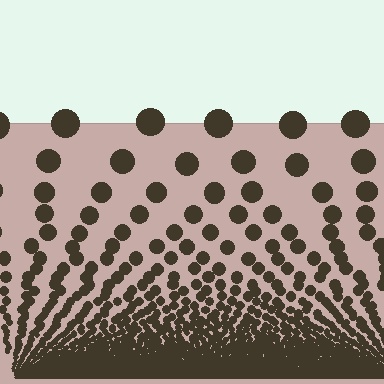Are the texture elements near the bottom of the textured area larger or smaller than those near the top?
Smaller. The gradient is inverted — elements near the bottom are smaller and denser.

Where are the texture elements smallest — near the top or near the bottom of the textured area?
Near the bottom.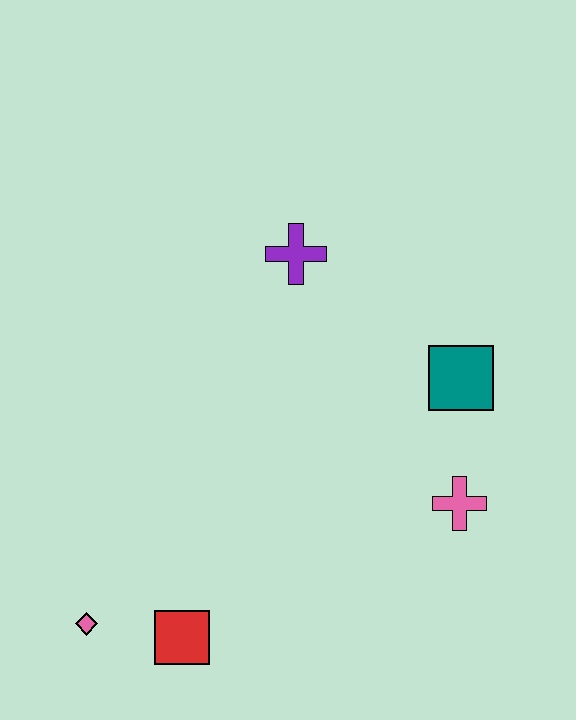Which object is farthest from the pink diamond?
The teal square is farthest from the pink diamond.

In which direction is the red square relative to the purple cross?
The red square is below the purple cross.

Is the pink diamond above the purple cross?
No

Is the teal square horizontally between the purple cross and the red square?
No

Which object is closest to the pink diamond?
The red square is closest to the pink diamond.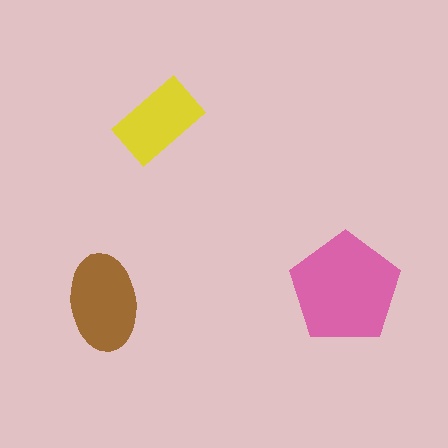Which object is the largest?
The pink pentagon.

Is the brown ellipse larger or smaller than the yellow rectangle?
Larger.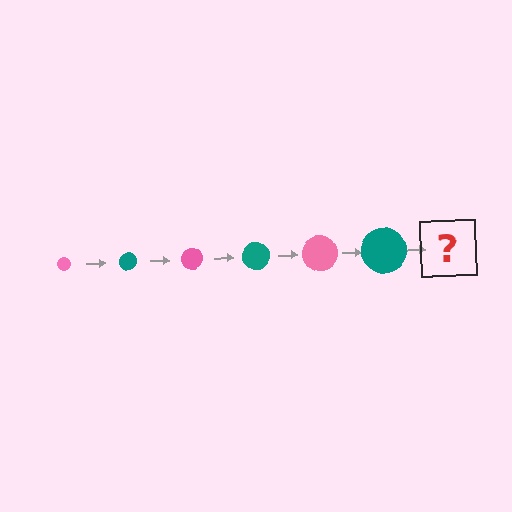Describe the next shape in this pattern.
It should be a pink circle, larger than the previous one.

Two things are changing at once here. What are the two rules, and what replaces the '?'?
The two rules are that the circle grows larger each step and the color cycles through pink and teal. The '?' should be a pink circle, larger than the previous one.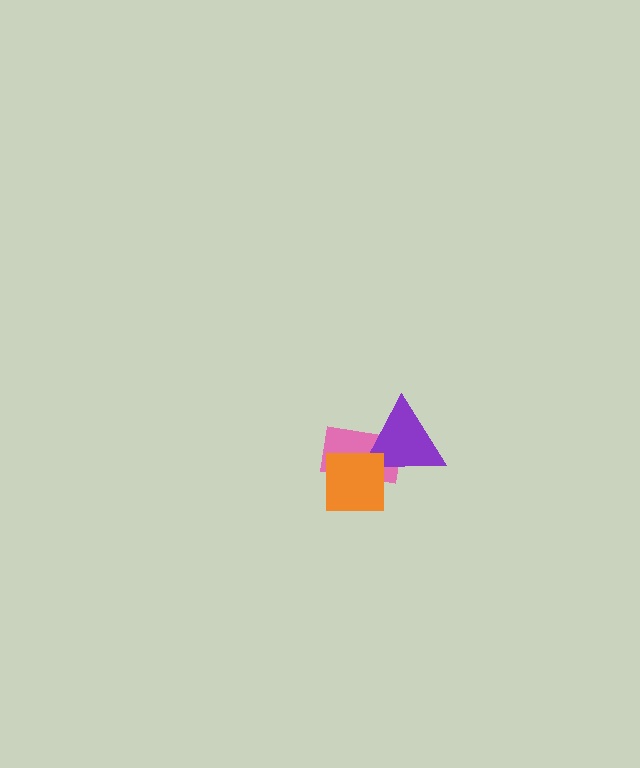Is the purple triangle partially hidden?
Yes, it is partially covered by another shape.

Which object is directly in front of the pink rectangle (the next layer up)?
The purple triangle is directly in front of the pink rectangle.